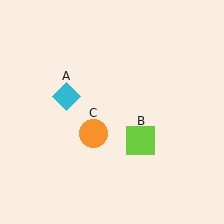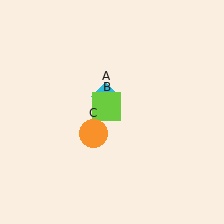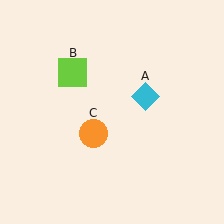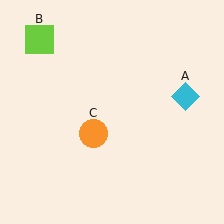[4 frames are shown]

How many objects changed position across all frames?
2 objects changed position: cyan diamond (object A), lime square (object B).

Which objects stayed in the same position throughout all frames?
Orange circle (object C) remained stationary.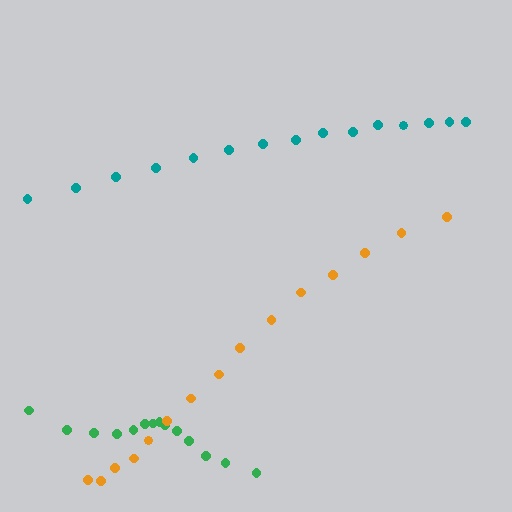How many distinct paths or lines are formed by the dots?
There are 3 distinct paths.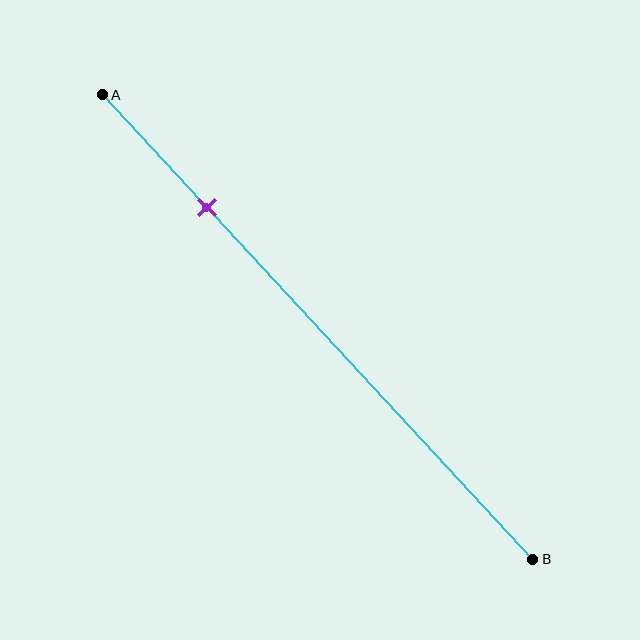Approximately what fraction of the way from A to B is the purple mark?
The purple mark is approximately 25% of the way from A to B.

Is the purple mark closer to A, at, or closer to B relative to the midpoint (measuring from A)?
The purple mark is closer to point A than the midpoint of segment AB.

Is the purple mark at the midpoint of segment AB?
No, the mark is at about 25% from A, not at the 50% midpoint.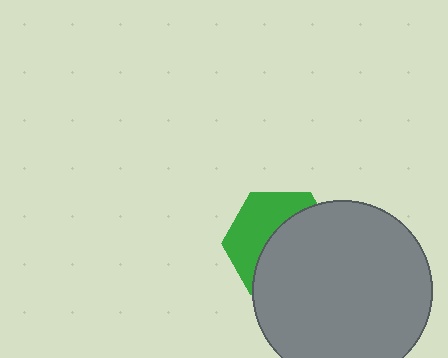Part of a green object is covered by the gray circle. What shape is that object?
It is a hexagon.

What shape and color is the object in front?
The object in front is a gray circle.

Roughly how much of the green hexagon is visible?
A small part of it is visible (roughly 42%).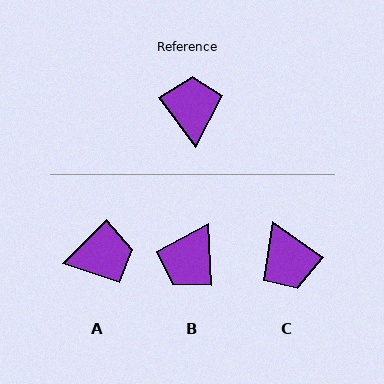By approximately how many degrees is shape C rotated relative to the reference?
Approximately 161 degrees clockwise.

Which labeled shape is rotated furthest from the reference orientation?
C, about 161 degrees away.